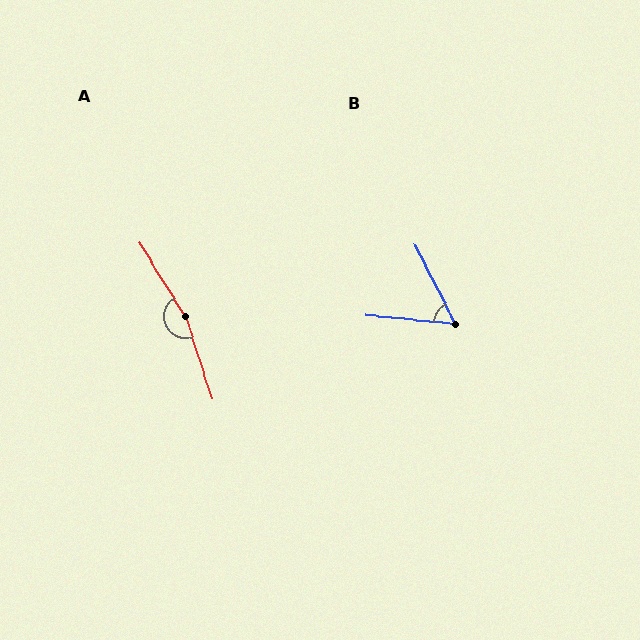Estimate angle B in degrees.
Approximately 58 degrees.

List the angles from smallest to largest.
B (58°), A (165°).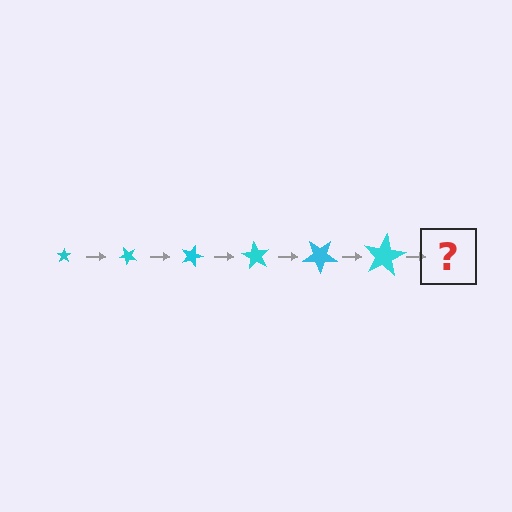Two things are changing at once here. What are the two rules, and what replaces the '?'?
The two rules are that the star grows larger each step and it rotates 45 degrees each step. The '?' should be a star, larger than the previous one and rotated 270 degrees from the start.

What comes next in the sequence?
The next element should be a star, larger than the previous one and rotated 270 degrees from the start.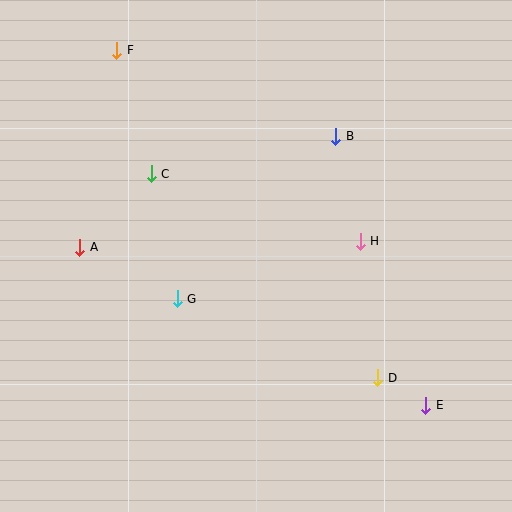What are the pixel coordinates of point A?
Point A is at (80, 247).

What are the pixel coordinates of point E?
Point E is at (425, 405).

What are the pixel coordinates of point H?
Point H is at (360, 241).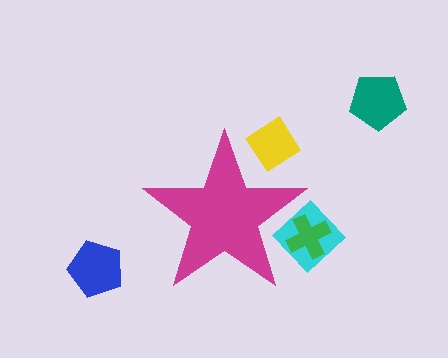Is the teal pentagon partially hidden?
No, the teal pentagon is fully visible.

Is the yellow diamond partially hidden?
Yes, the yellow diamond is partially hidden behind the magenta star.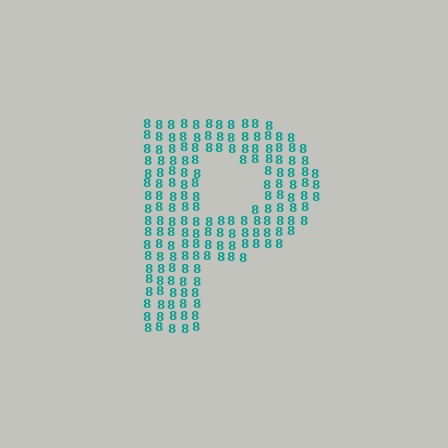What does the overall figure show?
The overall figure shows the letter P.